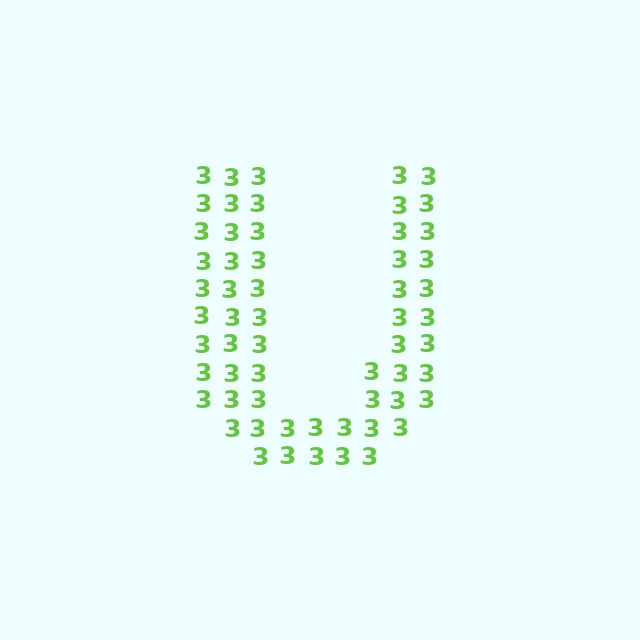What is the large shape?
The large shape is the letter U.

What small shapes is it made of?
It is made of small digit 3's.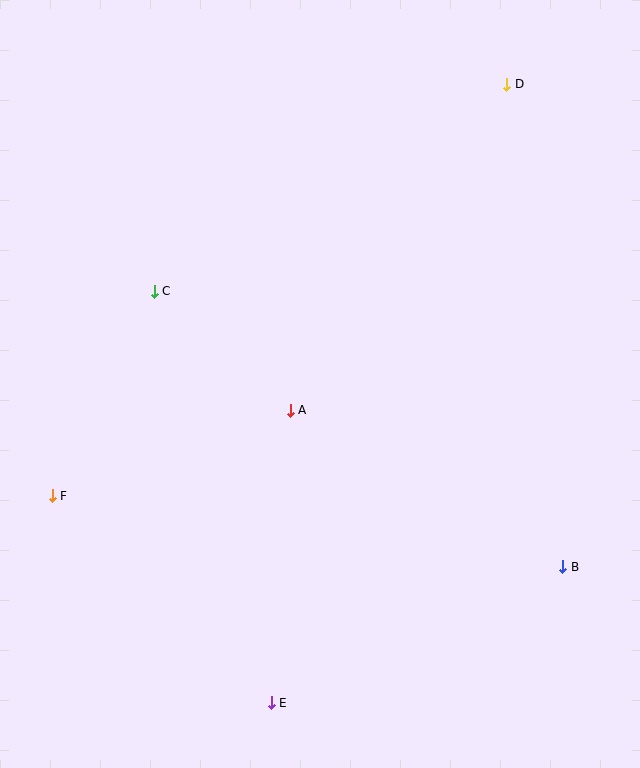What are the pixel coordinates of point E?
Point E is at (271, 703).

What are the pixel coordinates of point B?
Point B is at (563, 567).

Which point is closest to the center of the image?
Point A at (290, 410) is closest to the center.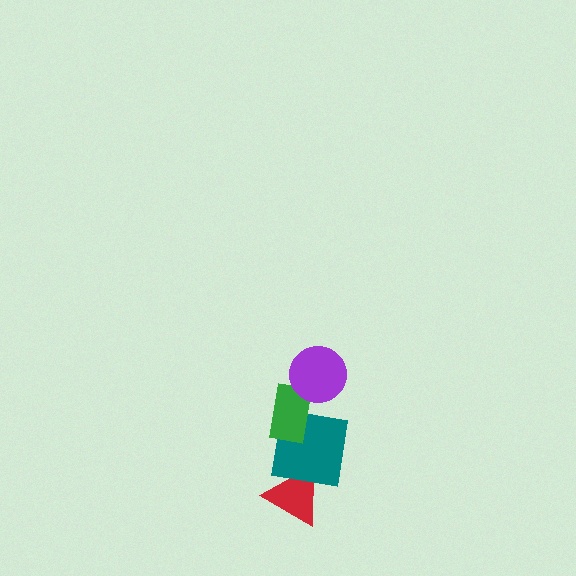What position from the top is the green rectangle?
The green rectangle is 2nd from the top.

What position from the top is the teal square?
The teal square is 3rd from the top.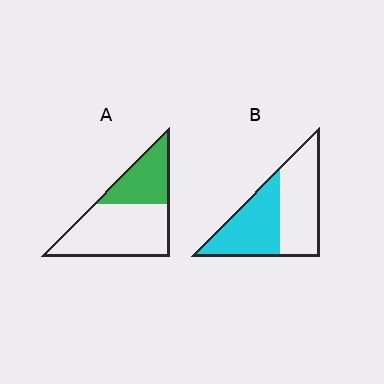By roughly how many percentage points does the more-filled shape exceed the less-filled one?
By roughly 10 percentage points (B over A).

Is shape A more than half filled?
No.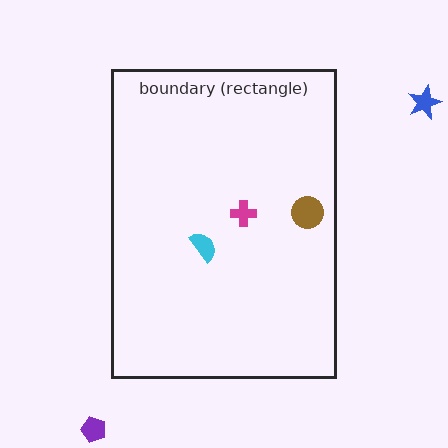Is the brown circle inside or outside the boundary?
Inside.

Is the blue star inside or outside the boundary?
Outside.